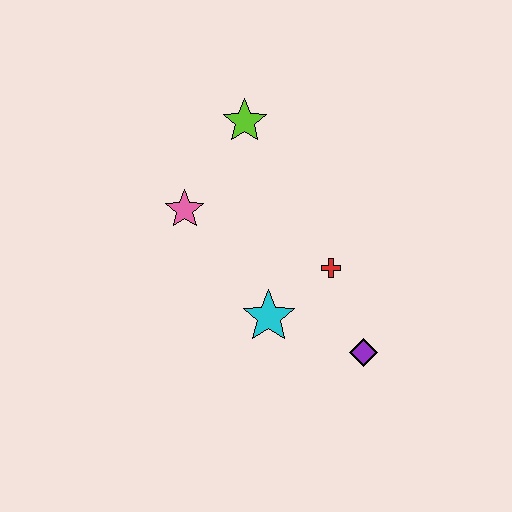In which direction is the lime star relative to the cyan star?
The lime star is above the cyan star.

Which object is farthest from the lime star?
The purple diamond is farthest from the lime star.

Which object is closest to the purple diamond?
The red cross is closest to the purple diamond.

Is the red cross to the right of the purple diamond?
No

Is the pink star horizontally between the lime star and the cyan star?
No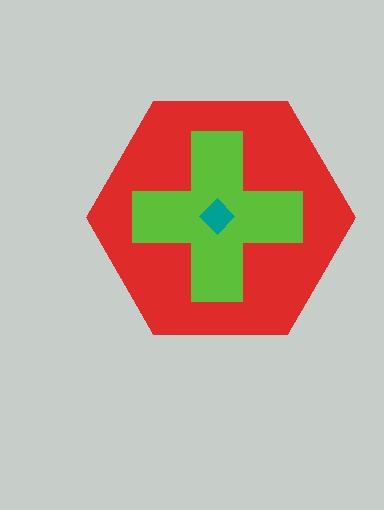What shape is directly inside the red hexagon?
The lime cross.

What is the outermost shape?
The red hexagon.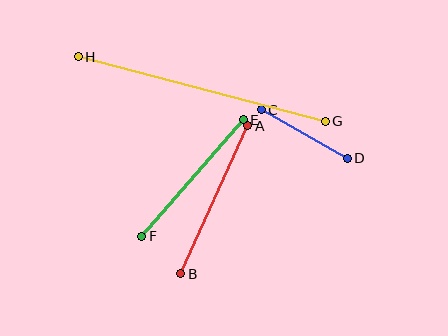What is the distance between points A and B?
The distance is approximately 163 pixels.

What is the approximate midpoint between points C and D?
The midpoint is at approximately (304, 134) pixels.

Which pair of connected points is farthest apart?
Points G and H are farthest apart.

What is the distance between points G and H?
The distance is approximately 255 pixels.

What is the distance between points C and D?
The distance is approximately 99 pixels.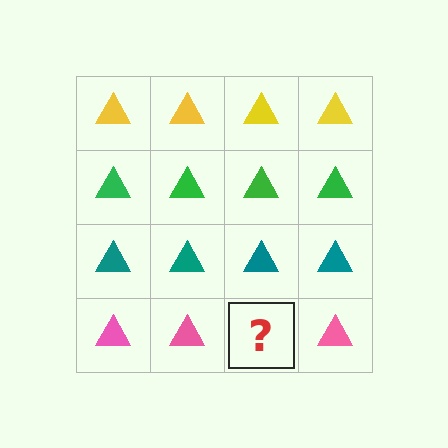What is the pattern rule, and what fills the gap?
The rule is that each row has a consistent color. The gap should be filled with a pink triangle.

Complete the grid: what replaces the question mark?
The question mark should be replaced with a pink triangle.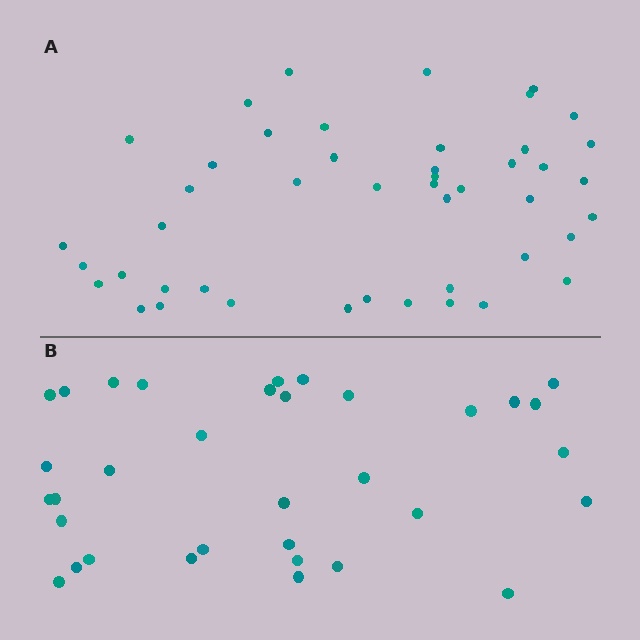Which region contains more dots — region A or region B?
Region A (the top region) has more dots.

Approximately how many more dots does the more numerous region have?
Region A has roughly 12 or so more dots than region B.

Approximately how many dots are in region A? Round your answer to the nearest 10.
About 50 dots. (The exact count is 46, which rounds to 50.)